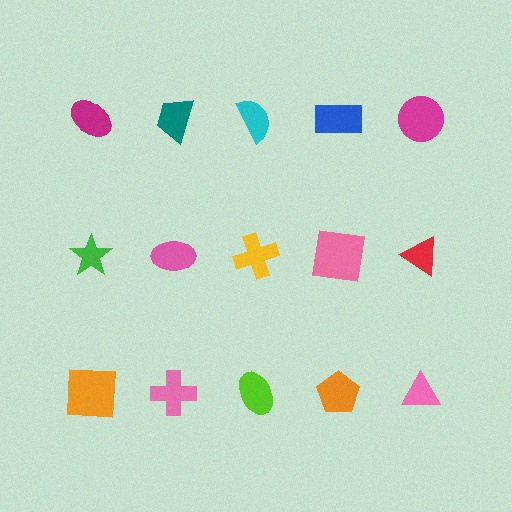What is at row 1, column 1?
A magenta ellipse.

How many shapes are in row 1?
5 shapes.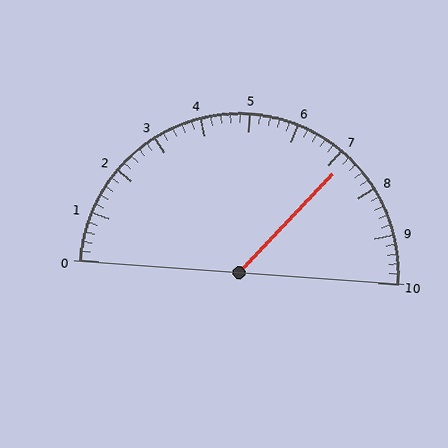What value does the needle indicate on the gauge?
The needle indicates approximately 7.2.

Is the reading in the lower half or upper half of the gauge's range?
The reading is in the upper half of the range (0 to 10).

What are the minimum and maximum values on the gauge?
The gauge ranges from 0 to 10.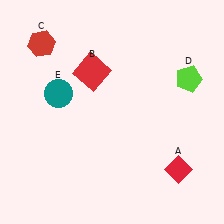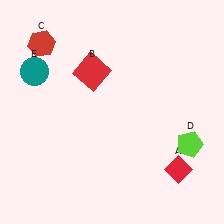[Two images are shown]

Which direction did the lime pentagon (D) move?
The lime pentagon (D) moved down.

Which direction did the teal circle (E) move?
The teal circle (E) moved left.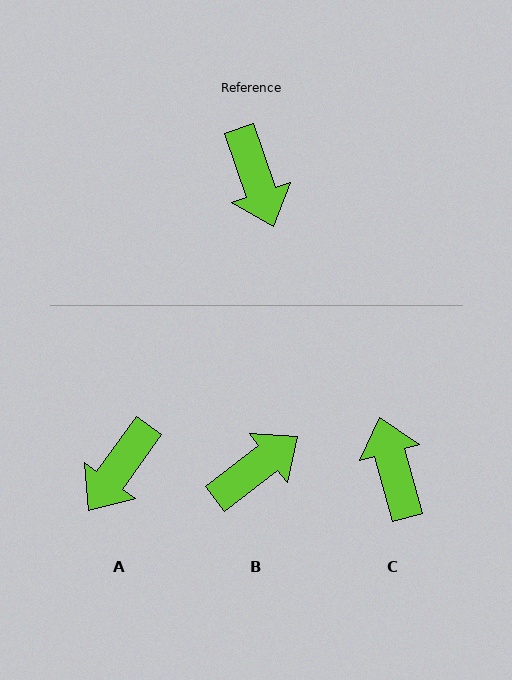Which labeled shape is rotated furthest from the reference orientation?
C, about 176 degrees away.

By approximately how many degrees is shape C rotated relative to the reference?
Approximately 176 degrees counter-clockwise.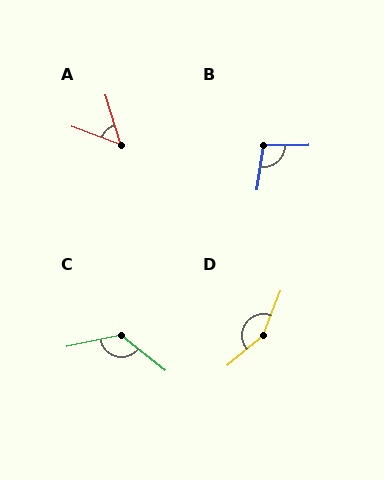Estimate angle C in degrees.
Approximately 129 degrees.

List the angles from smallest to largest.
A (52°), B (99°), C (129°), D (151°).